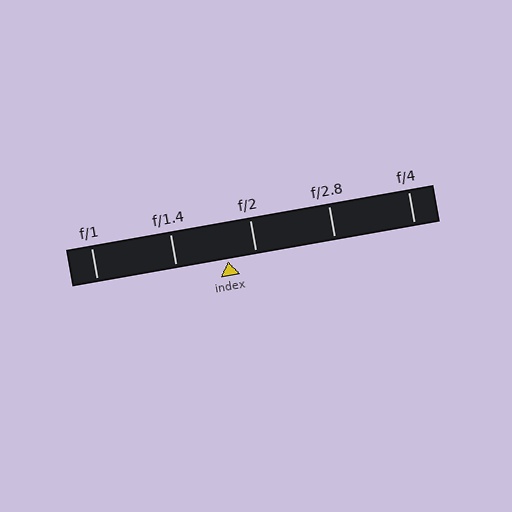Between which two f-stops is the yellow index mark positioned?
The index mark is between f/1.4 and f/2.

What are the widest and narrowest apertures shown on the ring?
The widest aperture shown is f/1 and the narrowest is f/4.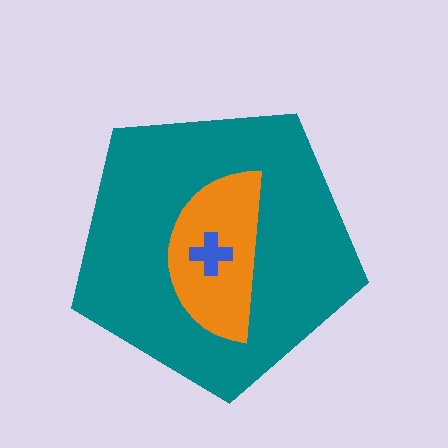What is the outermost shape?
The teal pentagon.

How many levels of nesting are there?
3.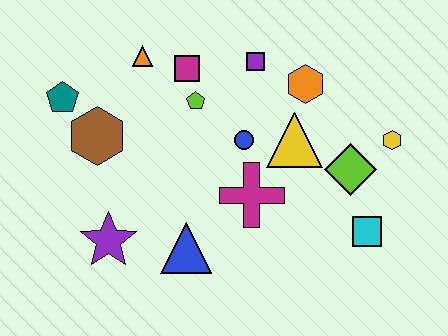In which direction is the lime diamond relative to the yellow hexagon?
The lime diamond is to the left of the yellow hexagon.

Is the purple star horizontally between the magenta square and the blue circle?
No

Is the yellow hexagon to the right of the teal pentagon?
Yes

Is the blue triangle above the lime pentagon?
No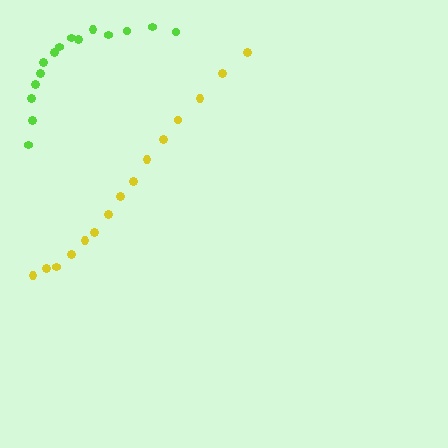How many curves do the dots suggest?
There are 2 distinct paths.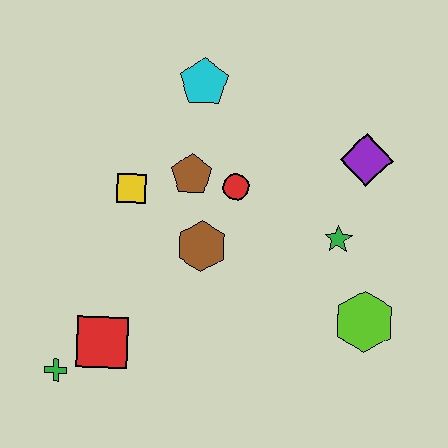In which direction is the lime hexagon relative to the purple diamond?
The lime hexagon is below the purple diamond.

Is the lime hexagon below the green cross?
No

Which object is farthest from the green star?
The green cross is farthest from the green star.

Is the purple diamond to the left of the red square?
No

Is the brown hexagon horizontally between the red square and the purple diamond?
Yes